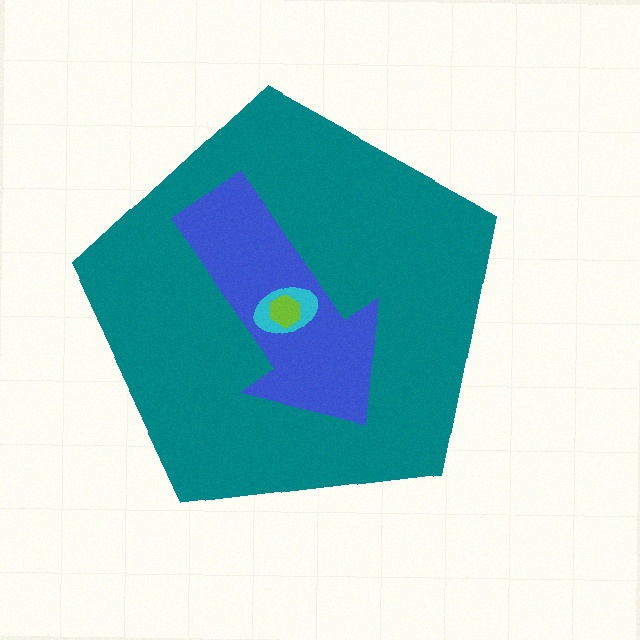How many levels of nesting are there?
4.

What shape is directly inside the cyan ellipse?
The lime hexagon.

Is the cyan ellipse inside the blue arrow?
Yes.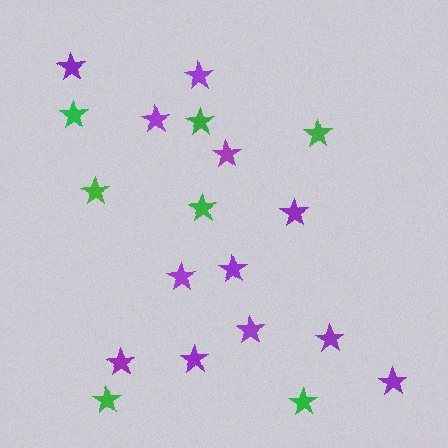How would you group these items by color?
There are 2 groups: one group of green stars (7) and one group of purple stars (12).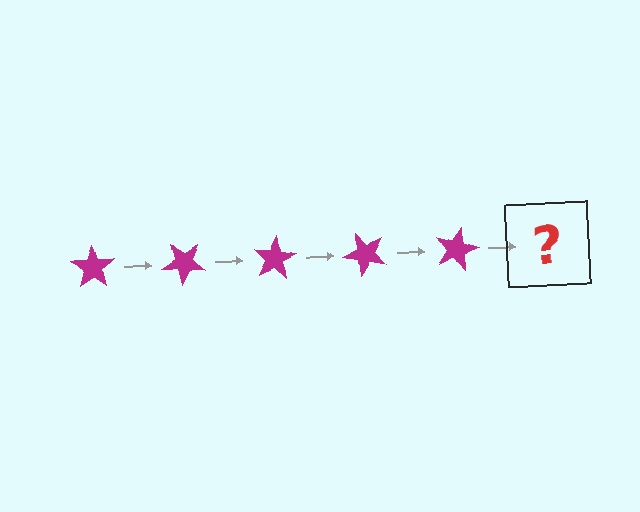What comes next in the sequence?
The next element should be a magenta star rotated 200 degrees.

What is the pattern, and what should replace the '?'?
The pattern is that the star rotates 40 degrees each step. The '?' should be a magenta star rotated 200 degrees.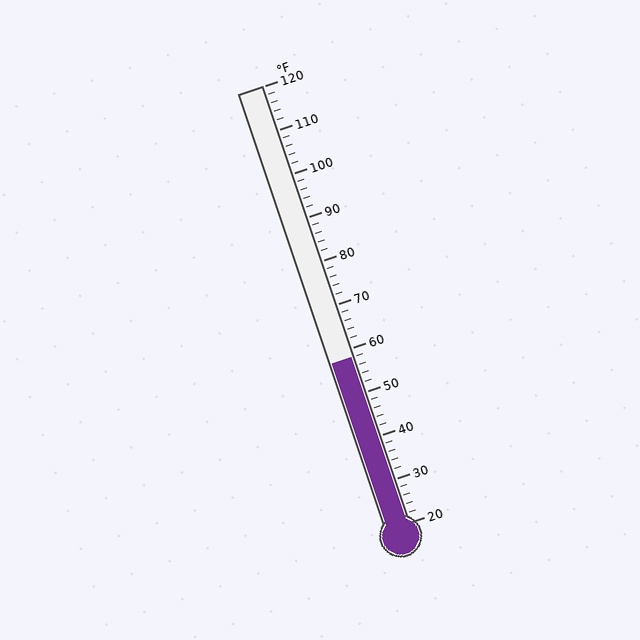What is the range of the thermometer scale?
The thermometer scale ranges from 20°F to 120°F.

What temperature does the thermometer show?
The thermometer shows approximately 58°F.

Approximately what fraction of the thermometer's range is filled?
The thermometer is filled to approximately 40% of its range.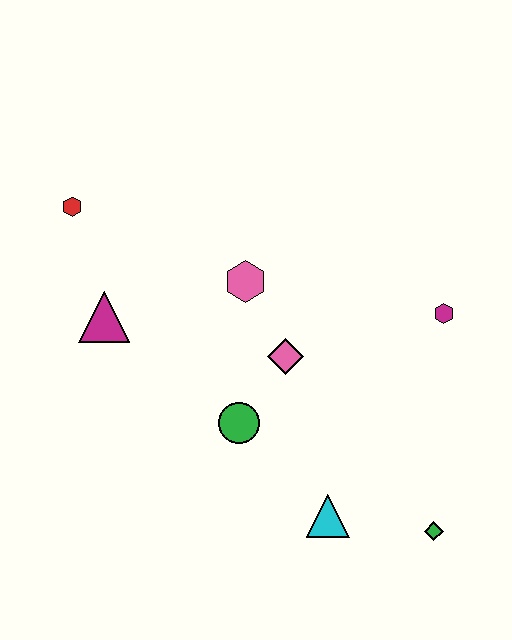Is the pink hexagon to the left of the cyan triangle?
Yes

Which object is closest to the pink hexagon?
The pink diamond is closest to the pink hexagon.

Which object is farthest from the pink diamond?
The red hexagon is farthest from the pink diamond.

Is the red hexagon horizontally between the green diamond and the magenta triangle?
No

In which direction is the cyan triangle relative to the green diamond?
The cyan triangle is to the left of the green diamond.